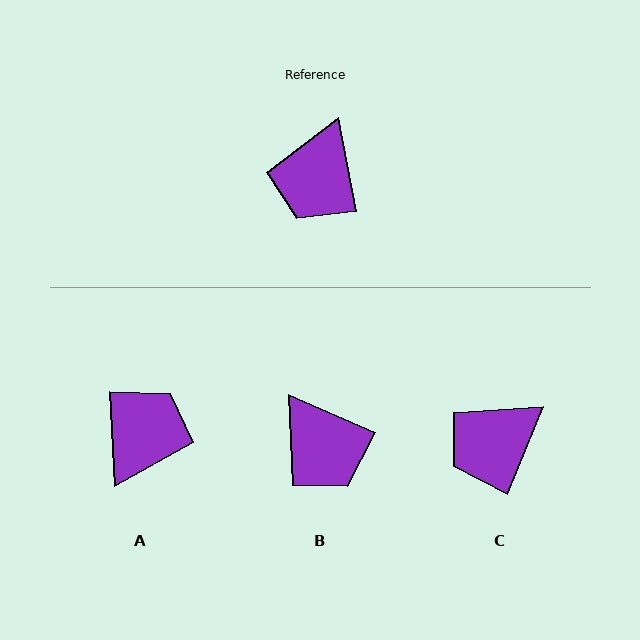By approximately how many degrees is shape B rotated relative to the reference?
Approximately 56 degrees counter-clockwise.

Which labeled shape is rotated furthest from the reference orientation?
A, about 172 degrees away.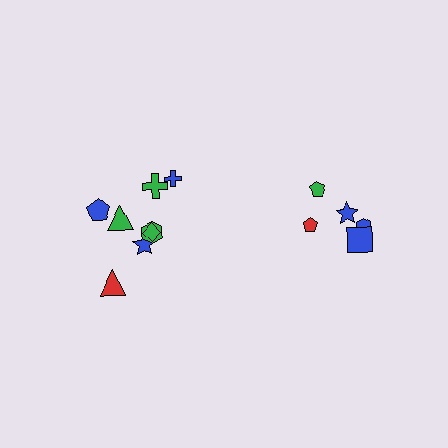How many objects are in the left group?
There are 8 objects.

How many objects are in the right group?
There are 5 objects.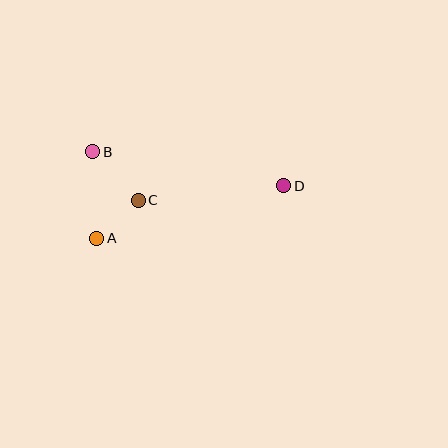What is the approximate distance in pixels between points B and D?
The distance between B and D is approximately 194 pixels.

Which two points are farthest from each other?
Points A and D are farthest from each other.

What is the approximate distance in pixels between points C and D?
The distance between C and D is approximately 146 pixels.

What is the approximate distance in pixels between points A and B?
The distance between A and B is approximately 87 pixels.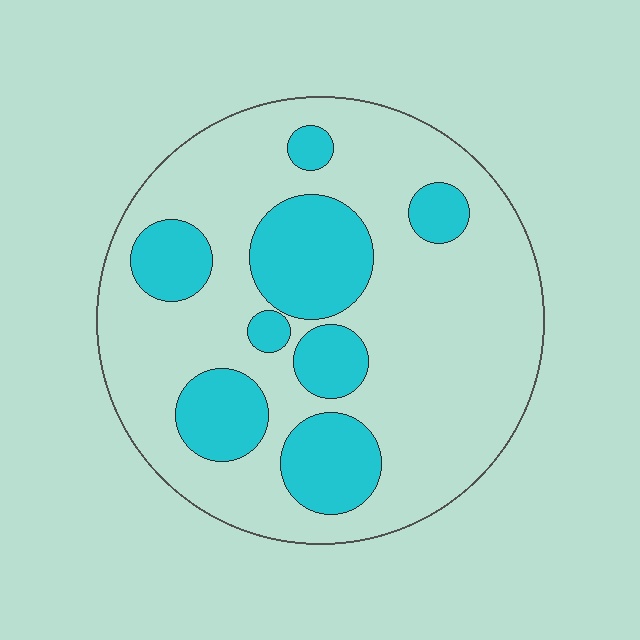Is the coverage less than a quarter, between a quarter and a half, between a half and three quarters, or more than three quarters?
Between a quarter and a half.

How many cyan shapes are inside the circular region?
8.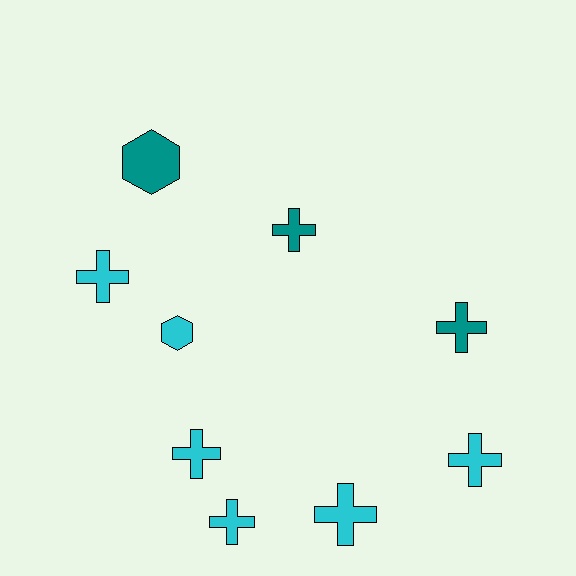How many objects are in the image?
There are 9 objects.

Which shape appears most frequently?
Cross, with 7 objects.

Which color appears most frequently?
Cyan, with 6 objects.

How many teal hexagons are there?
There is 1 teal hexagon.